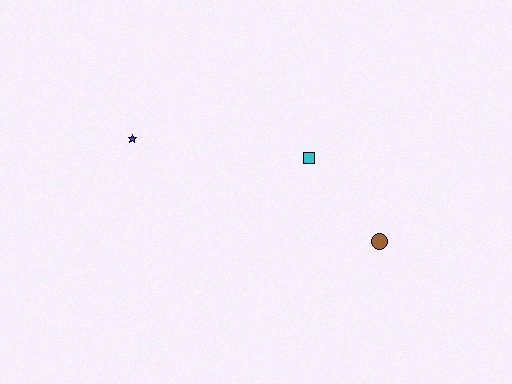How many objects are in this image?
There are 3 objects.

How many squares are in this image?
There is 1 square.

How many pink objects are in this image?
There are no pink objects.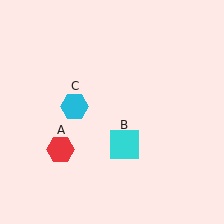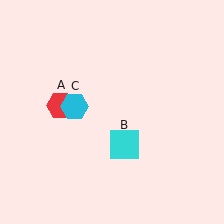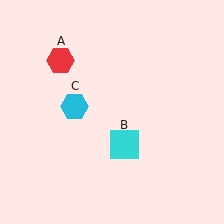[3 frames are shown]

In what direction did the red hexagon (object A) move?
The red hexagon (object A) moved up.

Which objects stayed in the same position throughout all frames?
Cyan square (object B) and cyan hexagon (object C) remained stationary.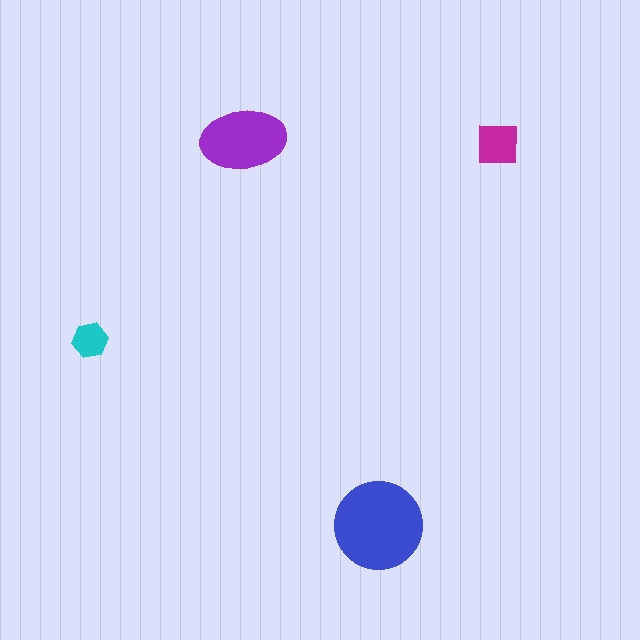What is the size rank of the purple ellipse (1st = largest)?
2nd.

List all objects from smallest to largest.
The cyan hexagon, the magenta square, the purple ellipse, the blue circle.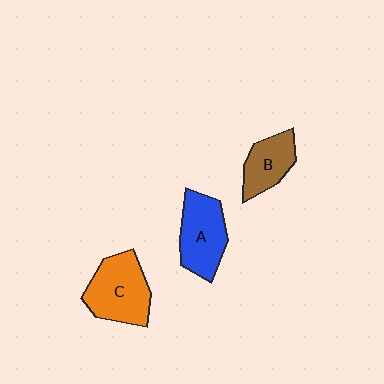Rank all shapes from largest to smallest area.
From largest to smallest: C (orange), A (blue), B (brown).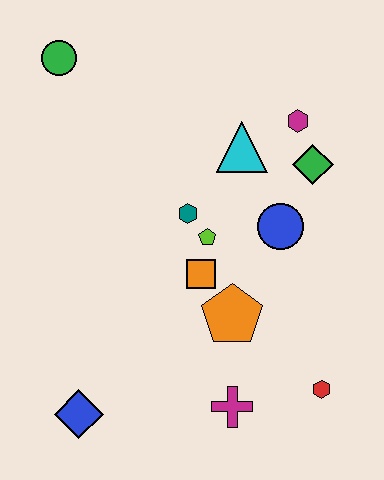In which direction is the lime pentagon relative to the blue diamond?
The lime pentagon is above the blue diamond.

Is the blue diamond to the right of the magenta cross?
No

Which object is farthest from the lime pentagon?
The green circle is farthest from the lime pentagon.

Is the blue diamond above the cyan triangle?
No